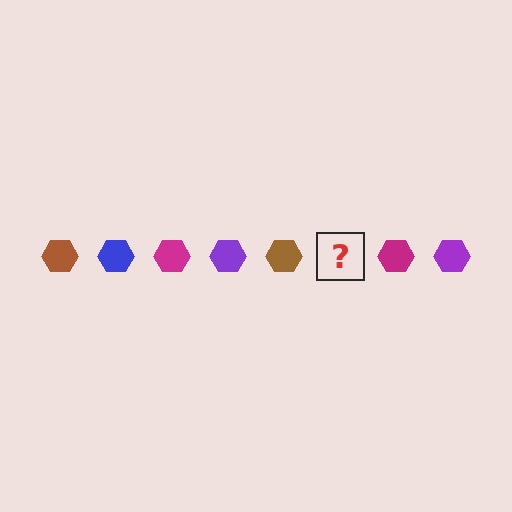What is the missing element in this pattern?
The missing element is a blue hexagon.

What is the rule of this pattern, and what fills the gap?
The rule is that the pattern cycles through brown, blue, magenta, purple hexagons. The gap should be filled with a blue hexagon.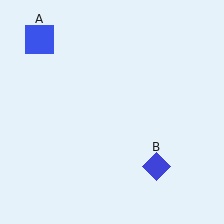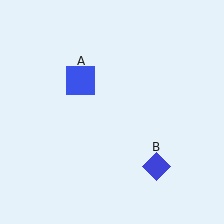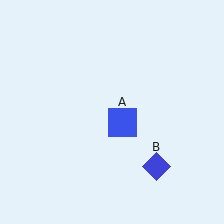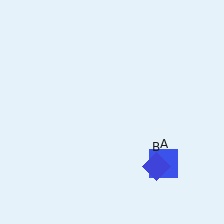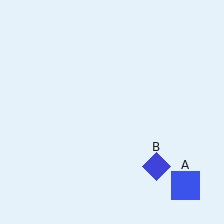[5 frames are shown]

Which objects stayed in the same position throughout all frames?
Blue diamond (object B) remained stationary.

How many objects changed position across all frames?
1 object changed position: blue square (object A).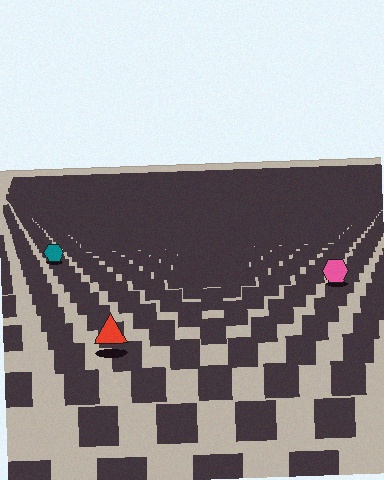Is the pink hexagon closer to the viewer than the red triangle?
No. The red triangle is closer — you can tell from the texture gradient: the ground texture is coarser near it.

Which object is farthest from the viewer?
The teal hexagon is farthest from the viewer. It appears smaller and the ground texture around it is denser.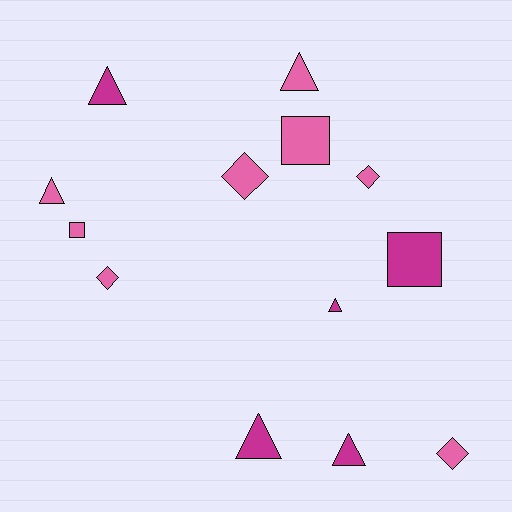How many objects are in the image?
There are 13 objects.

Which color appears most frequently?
Pink, with 8 objects.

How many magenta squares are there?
There is 1 magenta square.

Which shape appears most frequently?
Triangle, with 6 objects.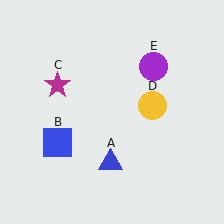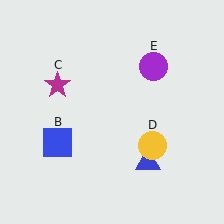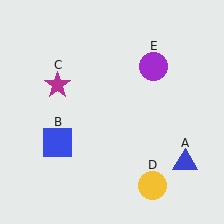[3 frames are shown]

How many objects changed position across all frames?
2 objects changed position: blue triangle (object A), yellow circle (object D).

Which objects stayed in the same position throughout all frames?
Blue square (object B) and magenta star (object C) and purple circle (object E) remained stationary.